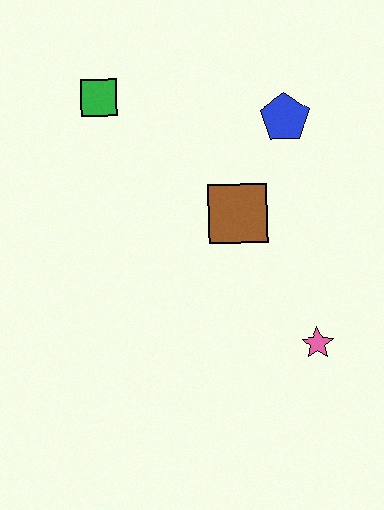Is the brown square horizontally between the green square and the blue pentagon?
Yes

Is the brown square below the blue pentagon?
Yes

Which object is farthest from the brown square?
The green square is farthest from the brown square.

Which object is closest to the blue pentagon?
The brown square is closest to the blue pentagon.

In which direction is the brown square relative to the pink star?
The brown square is above the pink star.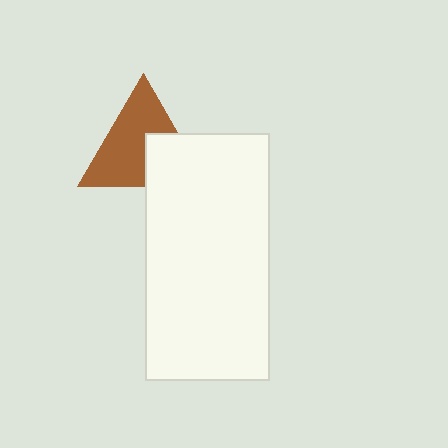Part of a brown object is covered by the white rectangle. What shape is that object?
It is a triangle.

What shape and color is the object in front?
The object in front is a white rectangle.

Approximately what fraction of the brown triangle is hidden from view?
Roughly 34% of the brown triangle is hidden behind the white rectangle.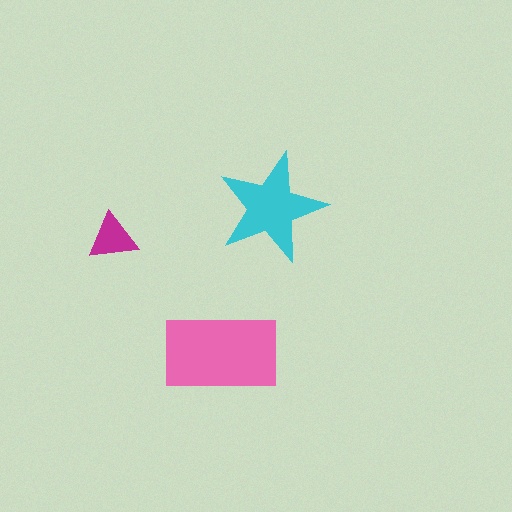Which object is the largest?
The pink rectangle.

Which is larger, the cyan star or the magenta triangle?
The cyan star.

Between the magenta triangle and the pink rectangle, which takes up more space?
The pink rectangle.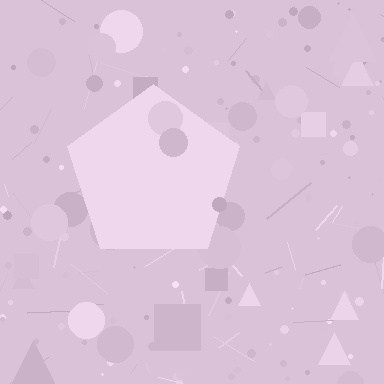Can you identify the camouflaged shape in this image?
The camouflaged shape is a pentagon.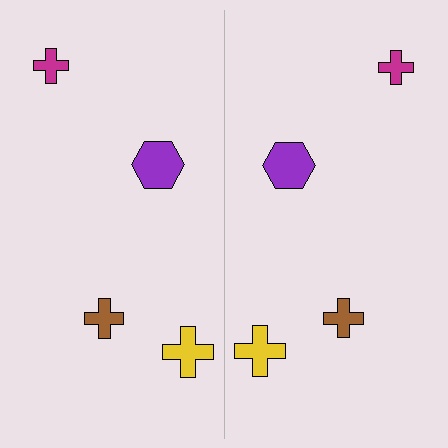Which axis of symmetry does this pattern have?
The pattern has a vertical axis of symmetry running through the center of the image.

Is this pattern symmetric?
Yes, this pattern has bilateral (reflection) symmetry.